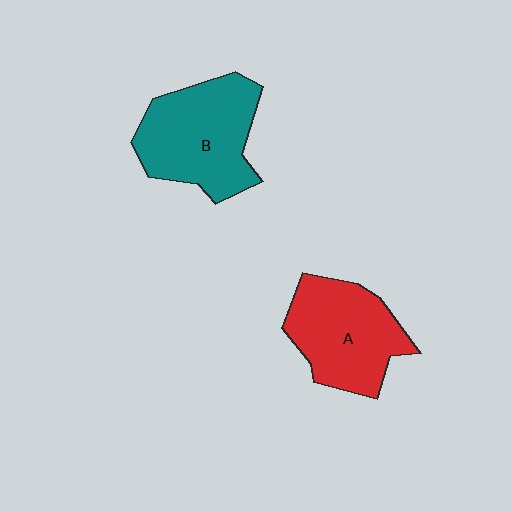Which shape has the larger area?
Shape B (teal).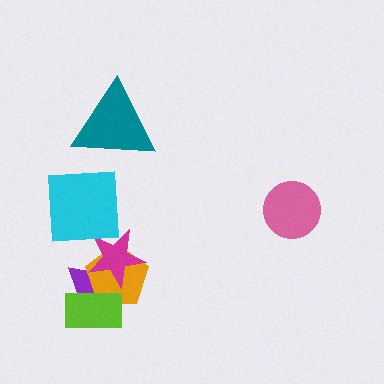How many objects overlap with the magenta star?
2 objects overlap with the magenta star.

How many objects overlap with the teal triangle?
0 objects overlap with the teal triangle.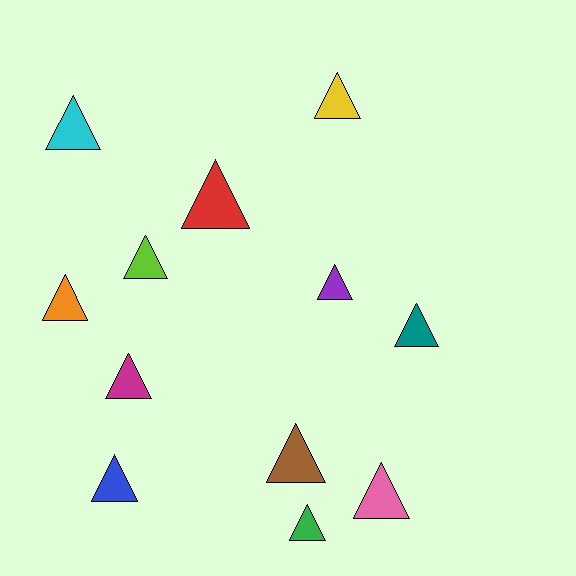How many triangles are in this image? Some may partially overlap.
There are 12 triangles.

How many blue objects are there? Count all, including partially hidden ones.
There is 1 blue object.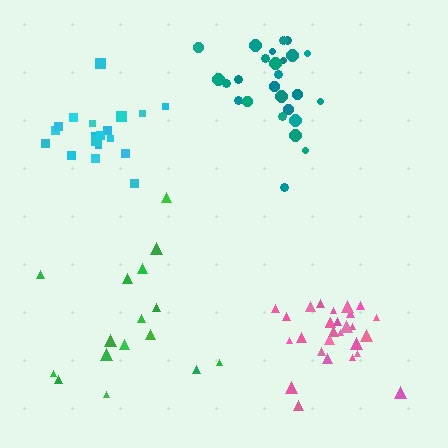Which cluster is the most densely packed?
Pink.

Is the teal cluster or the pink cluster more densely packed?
Pink.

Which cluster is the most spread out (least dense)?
Green.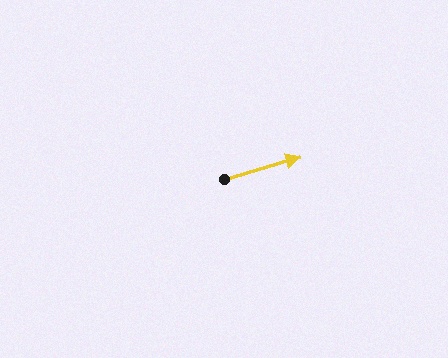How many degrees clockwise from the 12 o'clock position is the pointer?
Approximately 74 degrees.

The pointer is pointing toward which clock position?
Roughly 2 o'clock.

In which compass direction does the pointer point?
East.